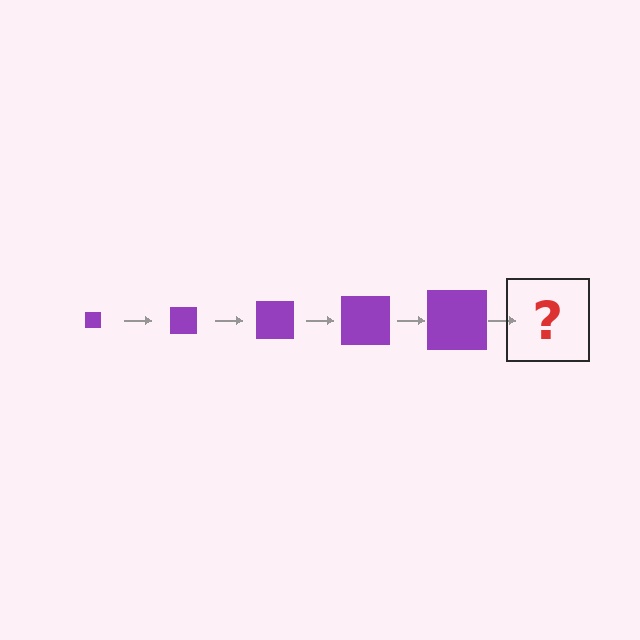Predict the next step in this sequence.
The next step is a purple square, larger than the previous one.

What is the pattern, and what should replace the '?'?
The pattern is that the square gets progressively larger each step. The '?' should be a purple square, larger than the previous one.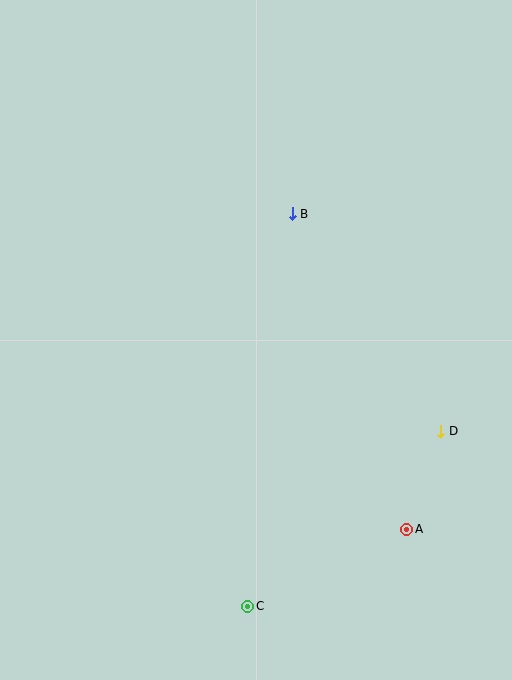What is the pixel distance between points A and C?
The distance between A and C is 177 pixels.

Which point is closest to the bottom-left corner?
Point C is closest to the bottom-left corner.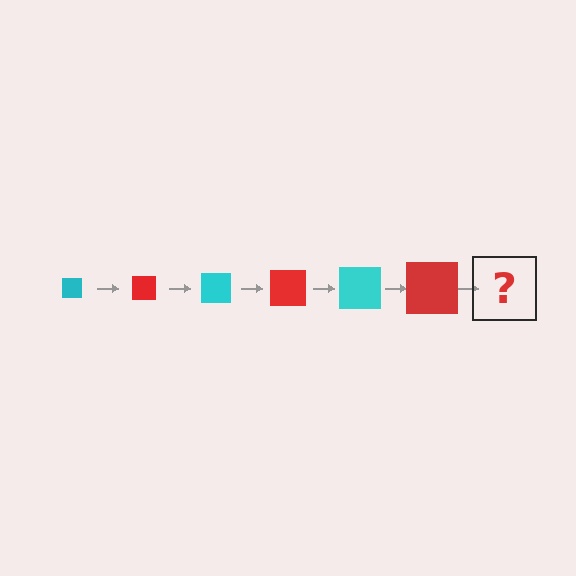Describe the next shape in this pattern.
It should be a cyan square, larger than the previous one.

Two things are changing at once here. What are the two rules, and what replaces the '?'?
The two rules are that the square grows larger each step and the color cycles through cyan and red. The '?' should be a cyan square, larger than the previous one.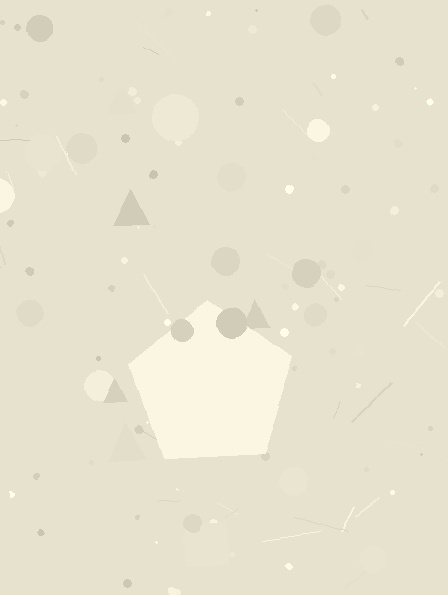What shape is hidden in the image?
A pentagon is hidden in the image.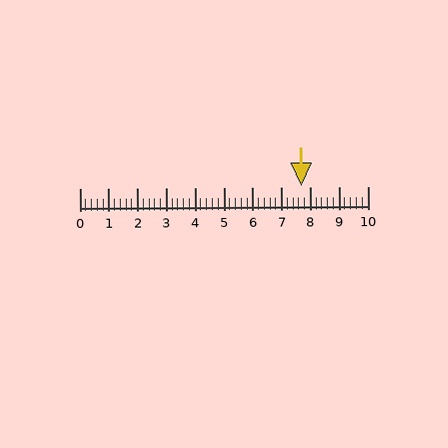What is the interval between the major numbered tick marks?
The major tick marks are spaced 1 units apart.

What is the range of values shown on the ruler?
The ruler shows values from 0 to 10.